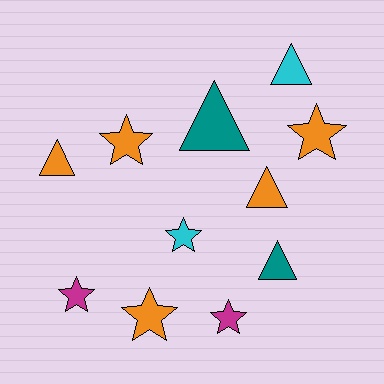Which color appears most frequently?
Orange, with 5 objects.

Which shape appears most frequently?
Star, with 6 objects.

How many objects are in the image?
There are 11 objects.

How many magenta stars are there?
There are 2 magenta stars.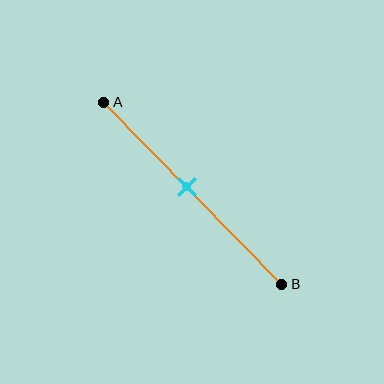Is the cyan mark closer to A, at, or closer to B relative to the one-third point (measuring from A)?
The cyan mark is closer to point B than the one-third point of segment AB.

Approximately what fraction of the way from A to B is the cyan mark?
The cyan mark is approximately 45% of the way from A to B.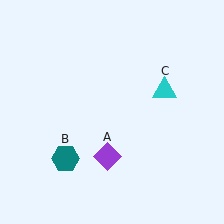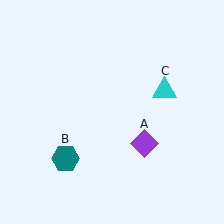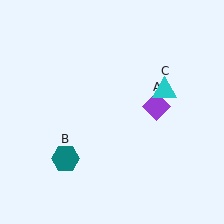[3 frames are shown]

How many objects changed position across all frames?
1 object changed position: purple diamond (object A).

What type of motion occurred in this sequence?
The purple diamond (object A) rotated counterclockwise around the center of the scene.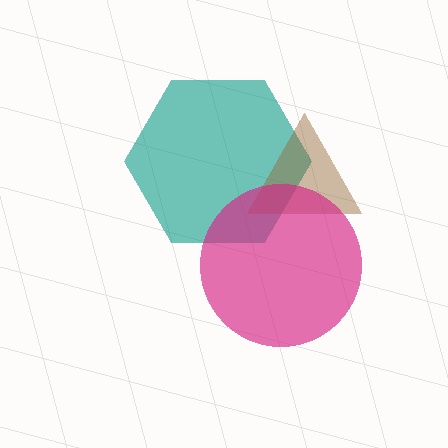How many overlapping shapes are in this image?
There are 3 overlapping shapes in the image.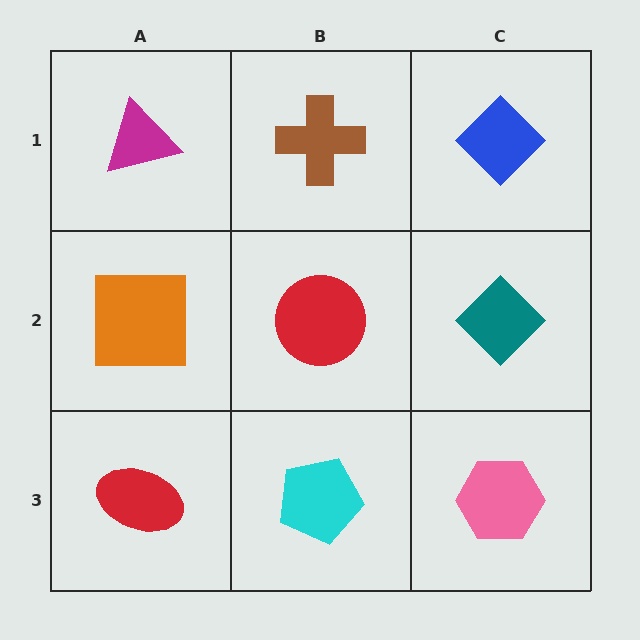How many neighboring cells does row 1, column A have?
2.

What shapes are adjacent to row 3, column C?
A teal diamond (row 2, column C), a cyan pentagon (row 3, column B).